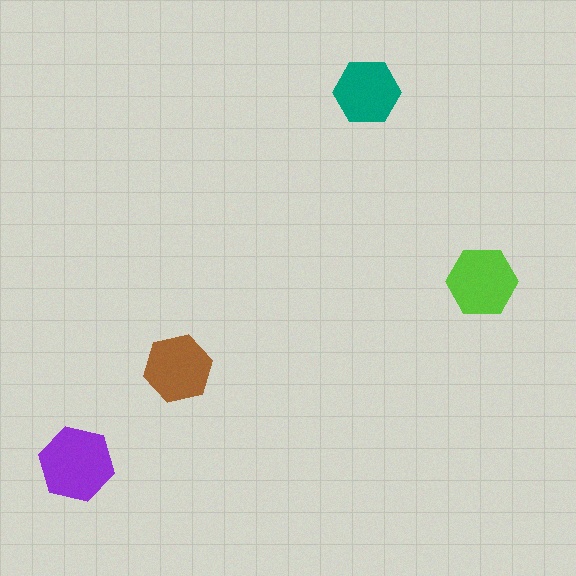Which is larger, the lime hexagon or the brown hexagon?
The lime one.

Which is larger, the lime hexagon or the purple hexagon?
The purple one.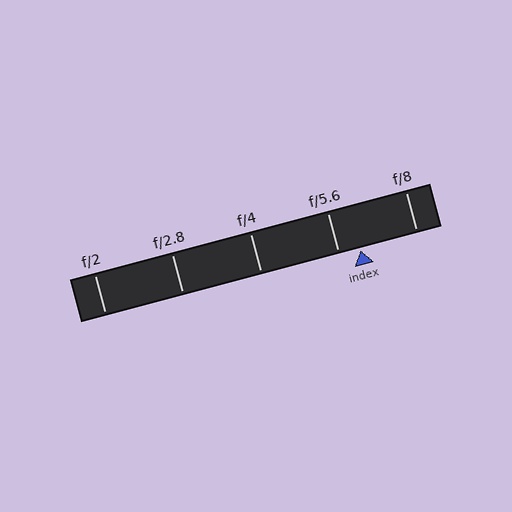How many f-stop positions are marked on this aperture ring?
There are 5 f-stop positions marked.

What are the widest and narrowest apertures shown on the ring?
The widest aperture shown is f/2 and the narrowest is f/8.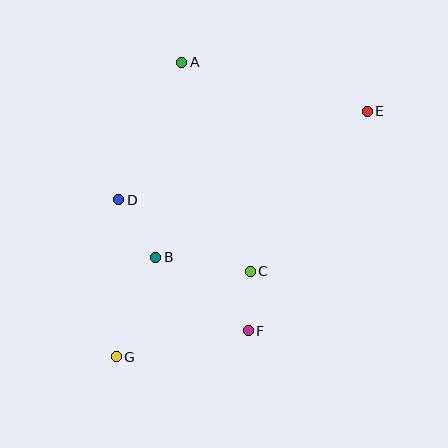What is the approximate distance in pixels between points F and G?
The distance between F and G is approximately 134 pixels.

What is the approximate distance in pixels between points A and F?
The distance between A and F is approximately 276 pixels.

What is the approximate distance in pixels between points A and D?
The distance between A and D is approximately 151 pixels.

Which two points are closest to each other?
Points C and F are closest to each other.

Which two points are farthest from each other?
Points E and G are farthest from each other.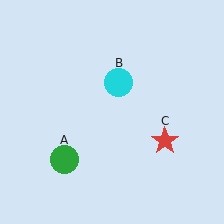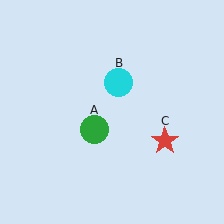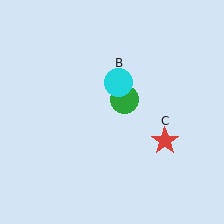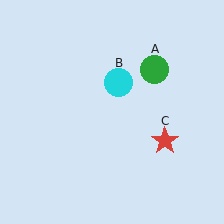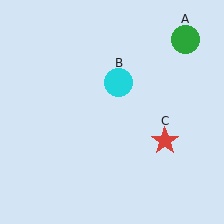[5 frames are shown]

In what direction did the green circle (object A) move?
The green circle (object A) moved up and to the right.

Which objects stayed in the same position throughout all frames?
Cyan circle (object B) and red star (object C) remained stationary.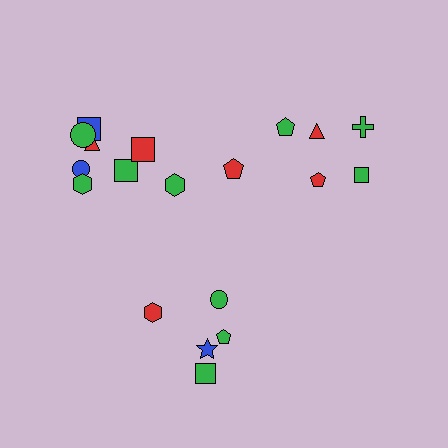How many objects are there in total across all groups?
There are 19 objects.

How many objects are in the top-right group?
There are 6 objects.